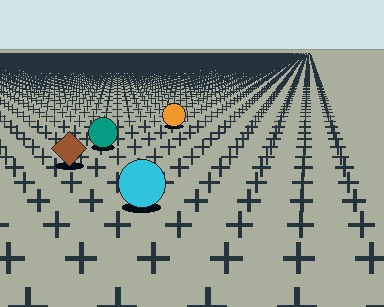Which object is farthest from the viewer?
The orange circle is farthest from the viewer. It appears smaller and the ground texture around it is denser.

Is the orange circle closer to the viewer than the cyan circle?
No. The cyan circle is closer — you can tell from the texture gradient: the ground texture is coarser near it.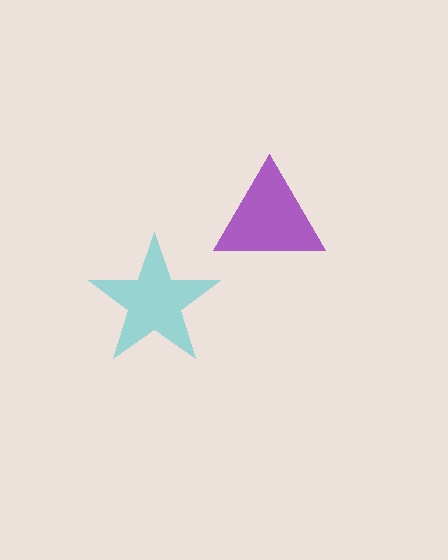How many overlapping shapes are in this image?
There are 2 overlapping shapes in the image.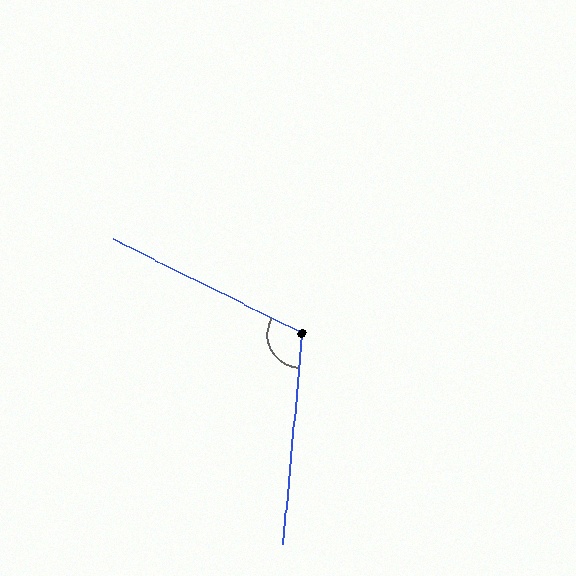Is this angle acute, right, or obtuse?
It is obtuse.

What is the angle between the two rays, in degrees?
Approximately 111 degrees.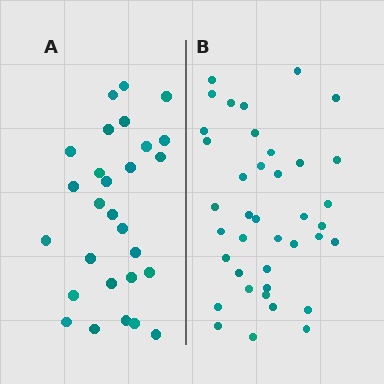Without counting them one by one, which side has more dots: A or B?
Region B (the right region) has more dots.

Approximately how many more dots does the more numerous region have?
Region B has roughly 12 or so more dots than region A.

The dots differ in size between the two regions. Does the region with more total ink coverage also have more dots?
No. Region A has more total ink coverage because its dots are larger, but region B actually contains more individual dots. Total area can be misleading — the number of items is what matters here.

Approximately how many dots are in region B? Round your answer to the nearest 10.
About 40 dots. (The exact count is 39, which rounds to 40.)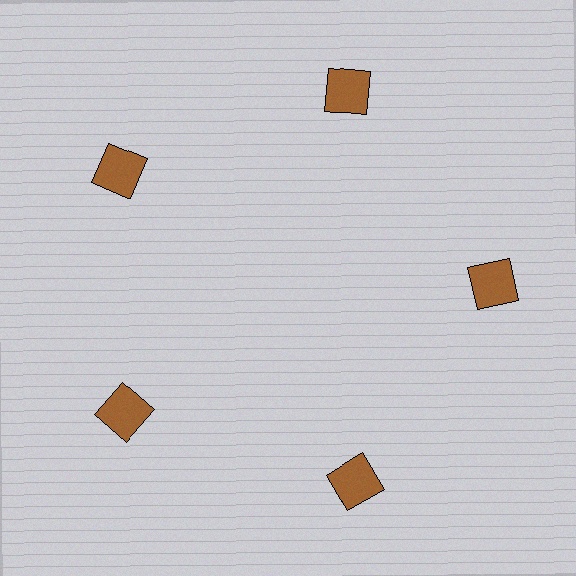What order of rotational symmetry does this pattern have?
This pattern has 5-fold rotational symmetry.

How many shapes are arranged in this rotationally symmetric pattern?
There are 5 shapes, arranged in 5 groups of 1.